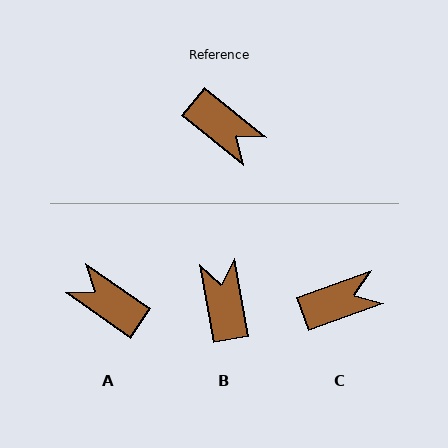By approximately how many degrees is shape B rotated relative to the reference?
Approximately 139 degrees counter-clockwise.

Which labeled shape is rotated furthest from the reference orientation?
A, about 176 degrees away.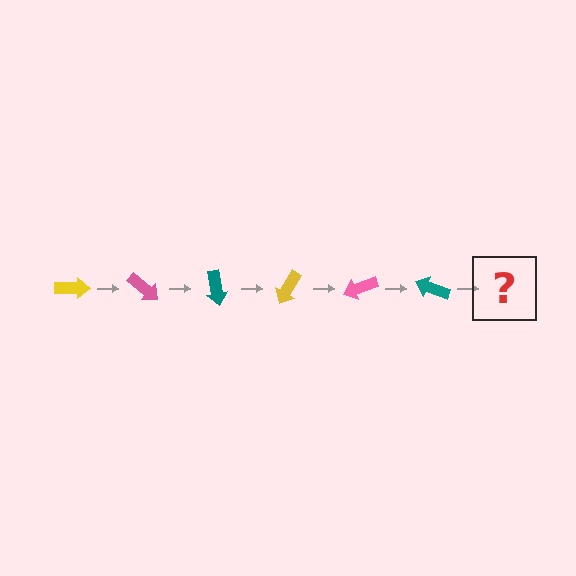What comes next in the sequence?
The next element should be a yellow arrow, rotated 240 degrees from the start.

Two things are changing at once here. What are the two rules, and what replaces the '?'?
The two rules are that it rotates 40 degrees each step and the color cycles through yellow, pink, and teal. The '?' should be a yellow arrow, rotated 240 degrees from the start.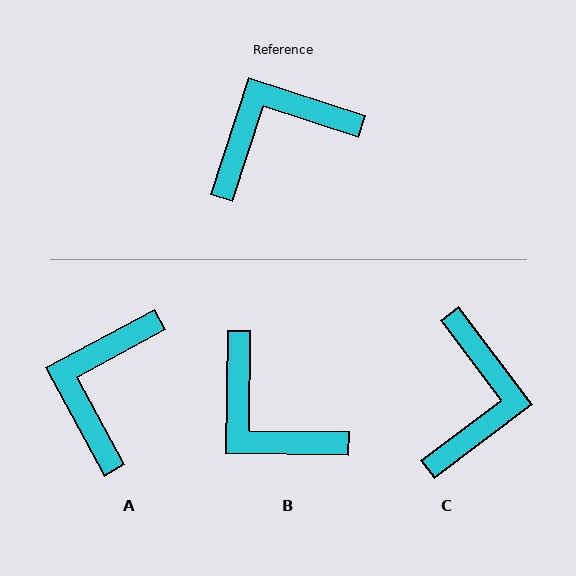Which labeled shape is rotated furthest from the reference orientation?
C, about 125 degrees away.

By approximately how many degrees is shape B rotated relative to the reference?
Approximately 107 degrees counter-clockwise.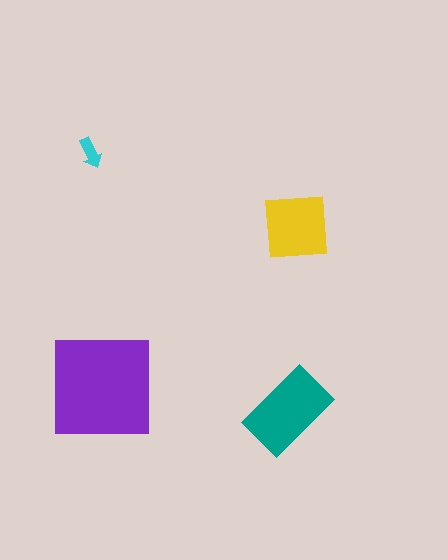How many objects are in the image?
There are 4 objects in the image.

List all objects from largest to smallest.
The purple square, the teal rectangle, the yellow square, the cyan arrow.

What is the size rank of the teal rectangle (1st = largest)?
2nd.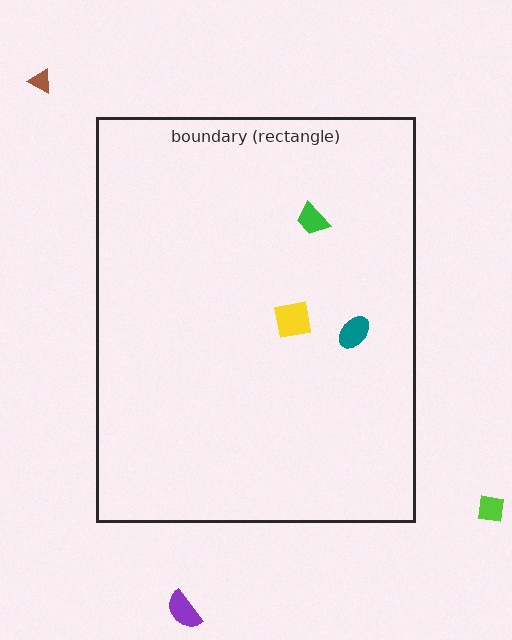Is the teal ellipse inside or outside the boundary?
Inside.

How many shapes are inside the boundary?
3 inside, 3 outside.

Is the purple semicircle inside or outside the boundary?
Outside.